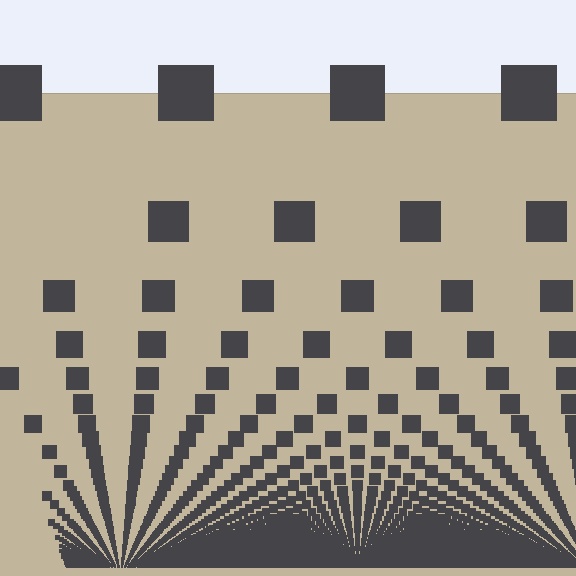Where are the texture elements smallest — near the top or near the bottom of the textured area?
Near the bottom.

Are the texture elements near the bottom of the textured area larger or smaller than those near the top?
Smaller. The gradient is inverted — elements near the bottom are smaller and denser.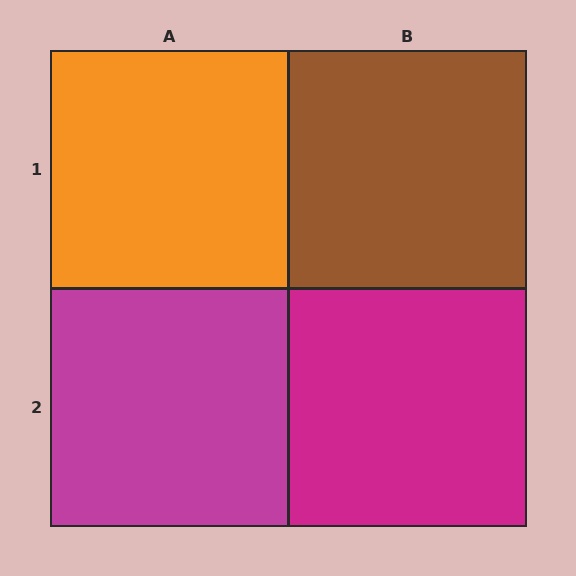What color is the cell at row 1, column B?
Brown.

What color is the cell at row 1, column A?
Orange.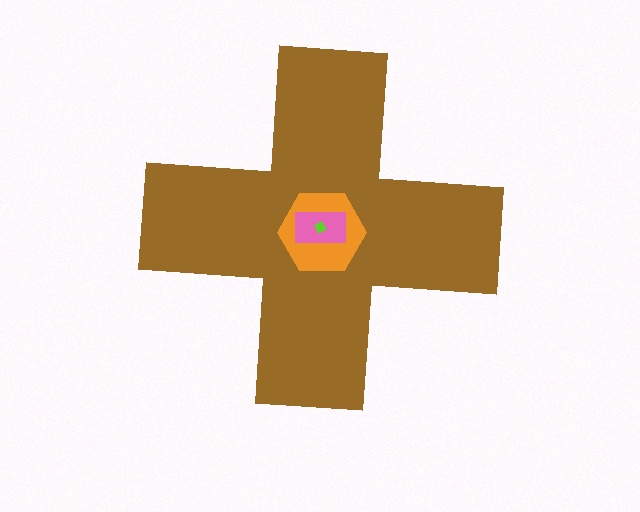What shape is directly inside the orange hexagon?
The pink rectangle.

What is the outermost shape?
The brown cross.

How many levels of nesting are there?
4.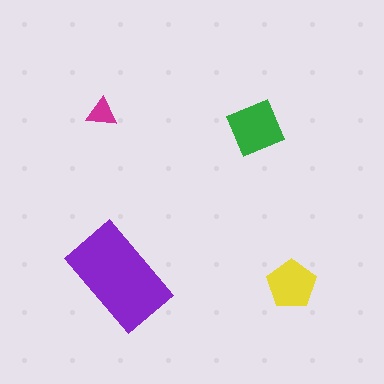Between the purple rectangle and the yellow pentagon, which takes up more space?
The purple rectangle.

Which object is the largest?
The purple rectangle.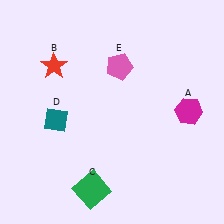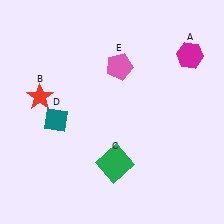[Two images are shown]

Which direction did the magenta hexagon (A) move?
The magenta hexagon (A) moved up.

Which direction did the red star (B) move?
The red star (B) moved down.